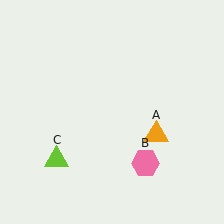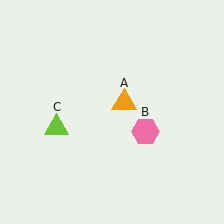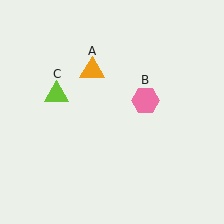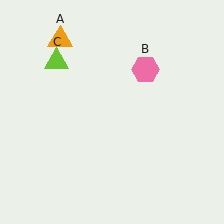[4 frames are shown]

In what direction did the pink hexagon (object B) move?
The pink hexagon (object B) moved up.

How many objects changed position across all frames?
3 objects changed position: orange triangle (object A), pink hexagon (object B), lime triangle (object C).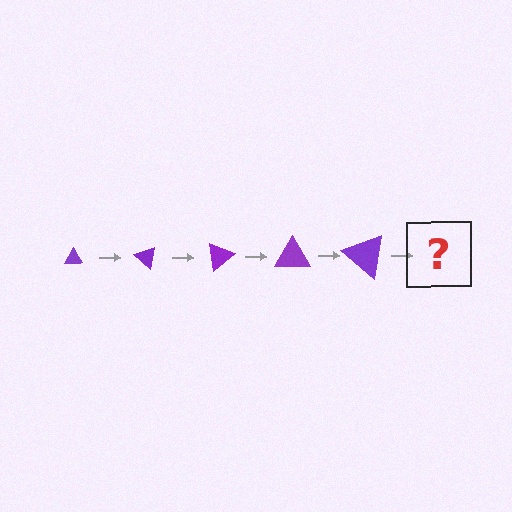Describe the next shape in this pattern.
It should be a triangle, larger than the previous one and rotated 200 degrees from the start.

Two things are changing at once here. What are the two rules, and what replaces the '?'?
The two rules are that the triangle grows larger each step and it rotates 40 degrees each step. The '?' should be a triangle, larger than the previous one and rotated 200 degrees from the start.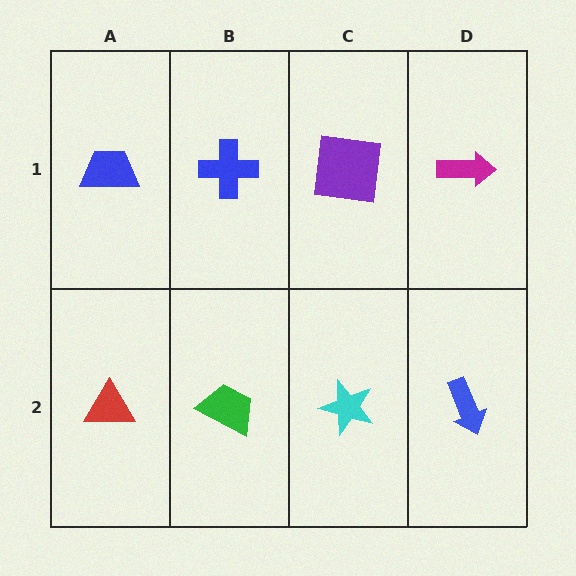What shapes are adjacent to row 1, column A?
A red triangle (row 2, column A), a blue cross (row 1, column B).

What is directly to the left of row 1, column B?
A blue trapezoid.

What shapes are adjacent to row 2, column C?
A purple square (row 1, column C), a green trapezoid (row 2, column B), a blue arrow (row 2, column D).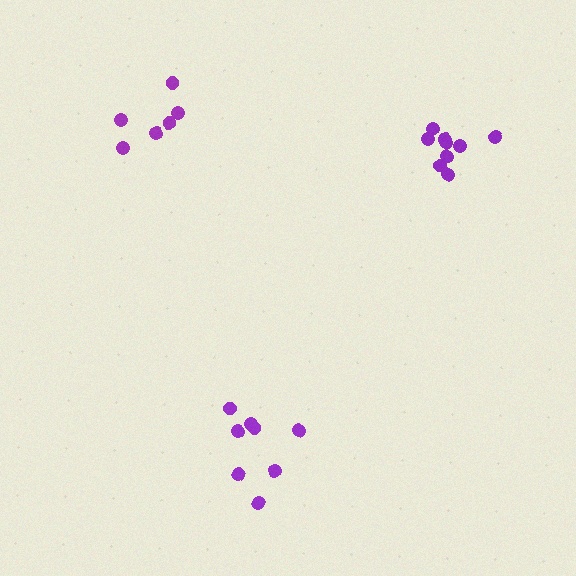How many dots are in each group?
Group 1: 6 dots, Group 2: 8 dots, Group 3: 10 dots (24 total).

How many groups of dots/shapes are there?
There are 3 groups.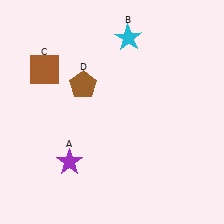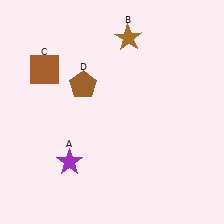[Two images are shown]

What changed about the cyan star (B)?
In Image 1, B is cyan. In Image 2, it changed to brown.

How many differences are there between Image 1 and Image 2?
There is 1 difference between the two images.